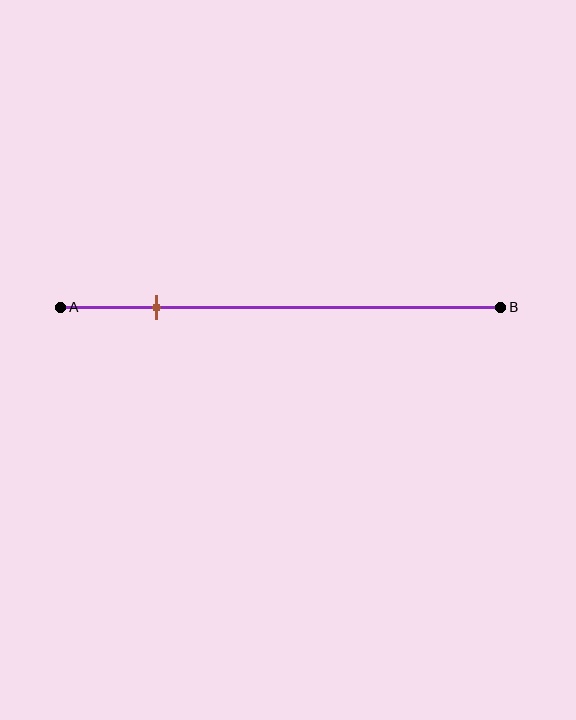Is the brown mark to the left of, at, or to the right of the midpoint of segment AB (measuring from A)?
The brown mark is to the left of the midpoint of segment AB.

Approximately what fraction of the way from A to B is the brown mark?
The brown mark is approximately 20% of the way from A to B.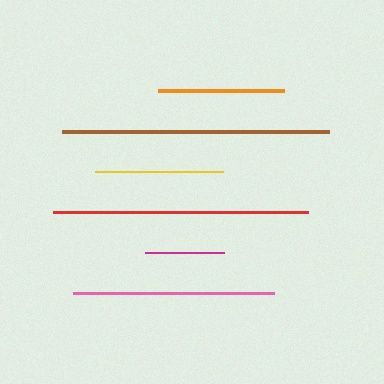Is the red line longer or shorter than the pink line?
The red line is longer than the pink line.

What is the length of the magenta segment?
The magenta segment is approximately 79 pixels long.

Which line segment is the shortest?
The magenta line is the shortest at approximately 79 pixels.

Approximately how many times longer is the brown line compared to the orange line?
The brown line is approximately 2.1 times the length of the orange line.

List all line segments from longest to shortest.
From longest to shortest: brown, red, pink, yellow, orange, magenta.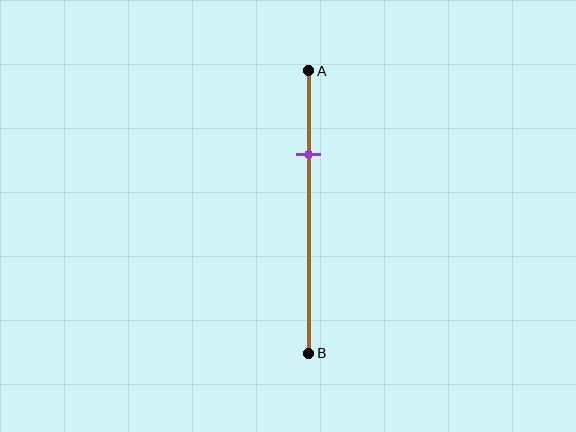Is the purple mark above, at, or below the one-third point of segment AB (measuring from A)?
The purple mark is above the one-third point of segment AB.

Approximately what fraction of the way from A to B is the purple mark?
The purple mark is approximately 30% of the way from A to B.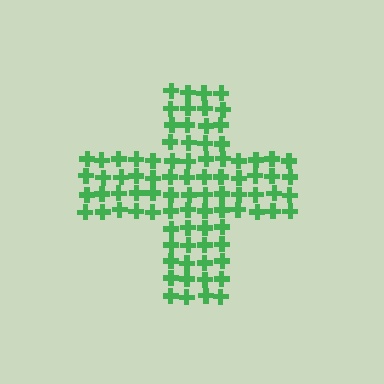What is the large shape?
The large shape is a cross.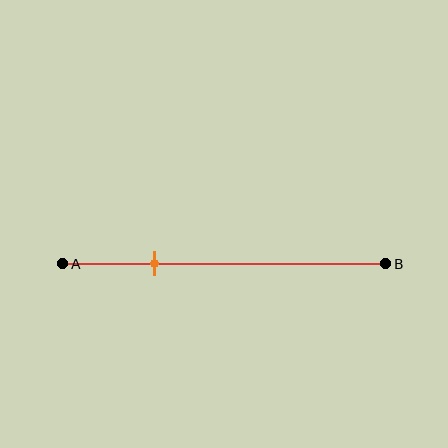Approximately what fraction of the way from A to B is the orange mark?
The orange mark is approximately 30% of the way from A to B.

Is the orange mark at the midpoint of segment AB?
No, the mark is at about 30% from A, not at the 50% midpoint.